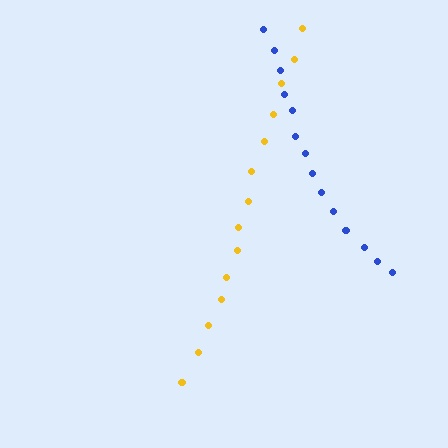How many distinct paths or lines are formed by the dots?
There are 2 distinct paths.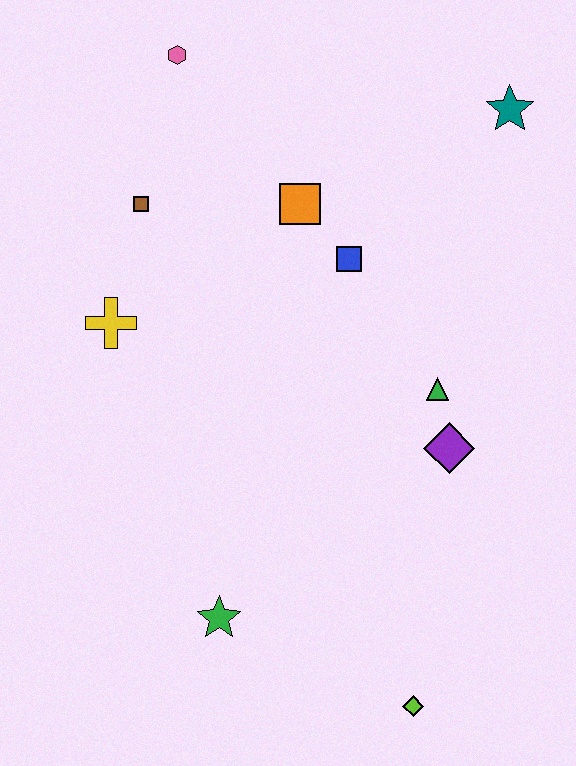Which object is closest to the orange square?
The blue square is closest to the orange square.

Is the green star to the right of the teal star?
No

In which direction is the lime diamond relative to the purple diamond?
The lime diamond is below the purple diamond.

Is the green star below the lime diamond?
No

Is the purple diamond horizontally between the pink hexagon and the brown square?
No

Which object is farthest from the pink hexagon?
The lime diamond is farthest from the pink hexagon.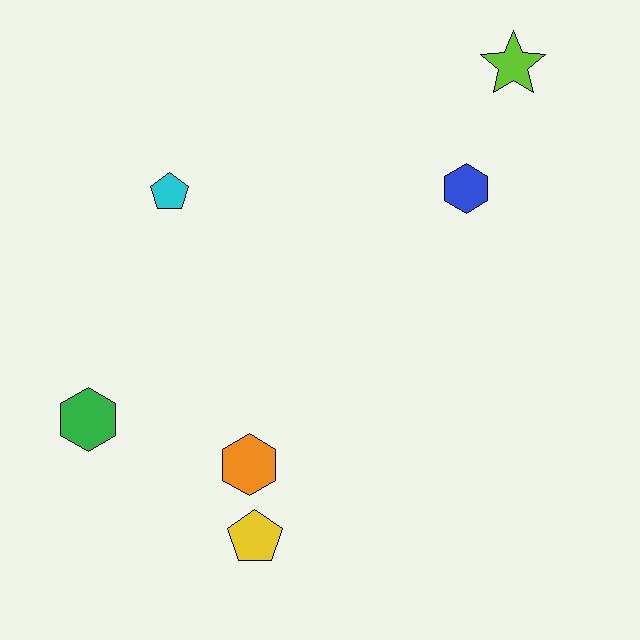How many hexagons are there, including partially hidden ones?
There are 3 hexagons.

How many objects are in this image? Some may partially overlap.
There are 6 objects.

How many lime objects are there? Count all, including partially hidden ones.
There is 1 lime object.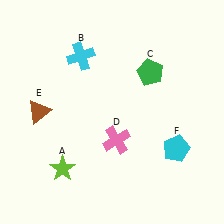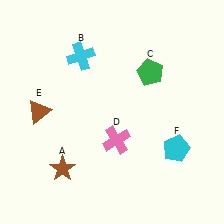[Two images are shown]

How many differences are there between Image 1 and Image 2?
There is 1 difference between the two images.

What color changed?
The star (A) changed from lime in Image 1 to brown in Image 2.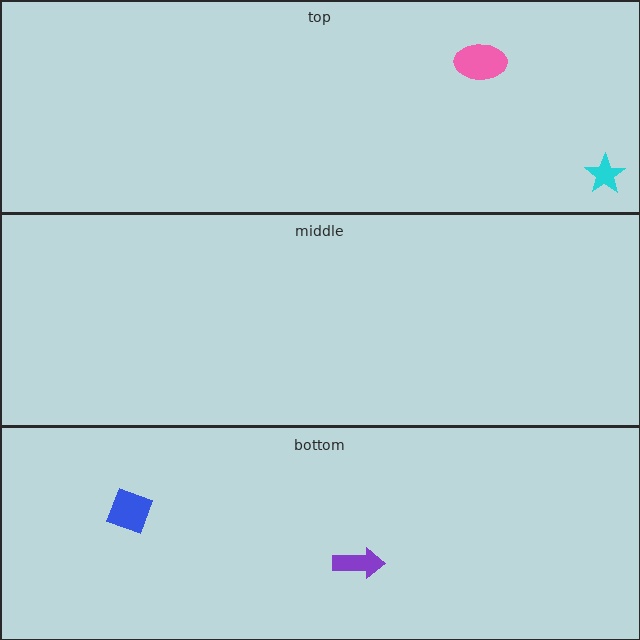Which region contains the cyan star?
The top region.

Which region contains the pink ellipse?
The top region.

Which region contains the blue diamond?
The bottom region.